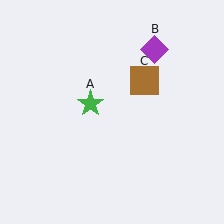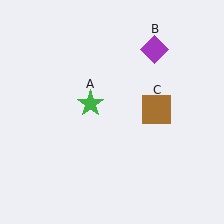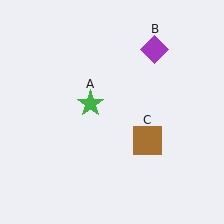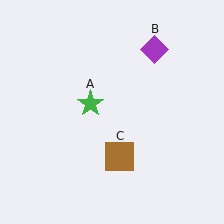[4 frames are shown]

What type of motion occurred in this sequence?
The brown square (object C) rotated clockwise around the center of the scene.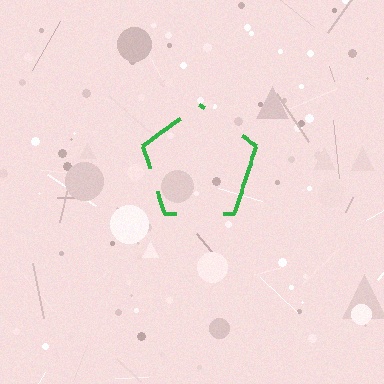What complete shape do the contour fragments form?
The contour fragments form a pentagon.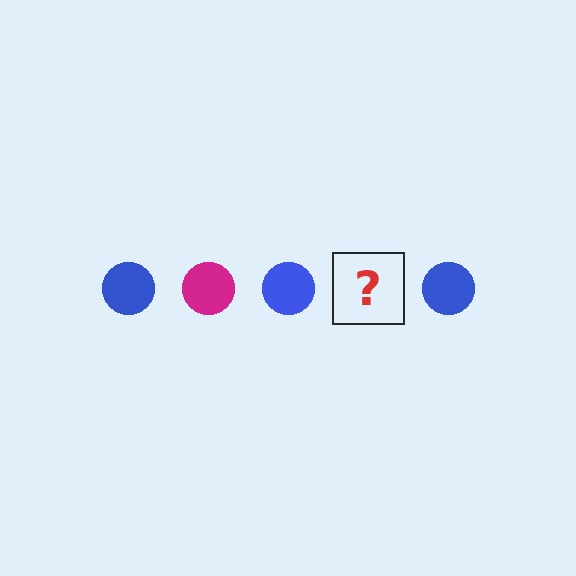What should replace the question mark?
The question mark should be replaced with a magenta circle.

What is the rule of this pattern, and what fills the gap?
The rule is that the pattern cycles through blue, magenta circles. The gap should be filled with a magenta circle.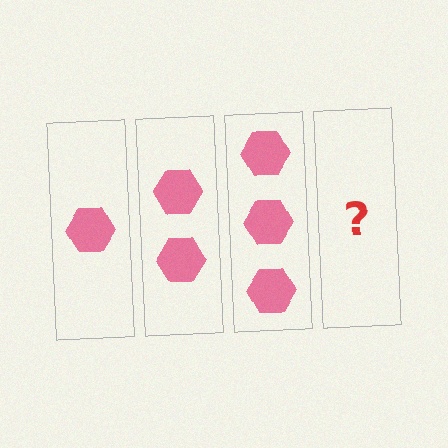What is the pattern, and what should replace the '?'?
The pattern is that each step adds one more hexagon. The '?' should be 4 hexagons.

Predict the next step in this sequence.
The next step is 4 hexagons.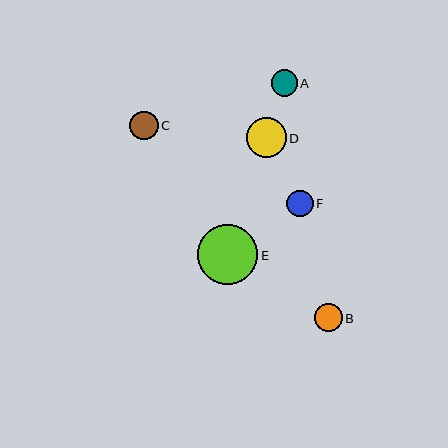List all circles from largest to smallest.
From largest to smallest: E, D, C, B, F, A.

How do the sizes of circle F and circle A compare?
Circle F and circle A are approximately the same size.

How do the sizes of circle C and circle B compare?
Circle C and circle B are approximately the same size.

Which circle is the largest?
Circle E is the largest with a size of approximately 60 pixels.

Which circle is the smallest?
Circle A is the smallest with a size of approximately 26 pixels.